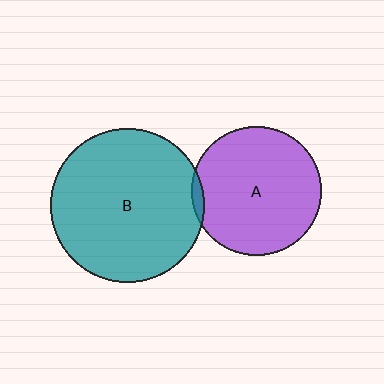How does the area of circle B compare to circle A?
Approximately 1.4 times.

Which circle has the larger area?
Circle B (teal).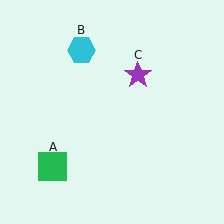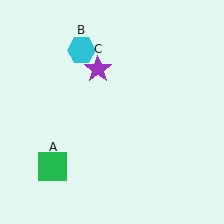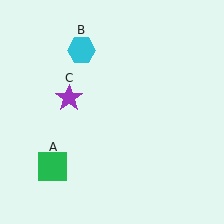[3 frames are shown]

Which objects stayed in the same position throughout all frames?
Green square (object A) and cyan hexagon (object B) remained stationary.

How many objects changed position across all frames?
1 object changed position: purple star (object C).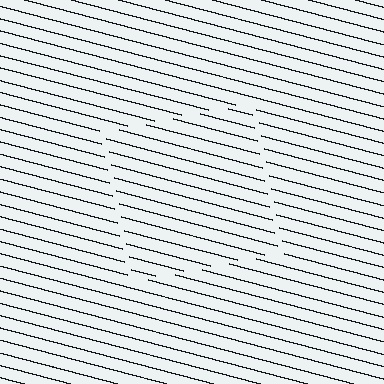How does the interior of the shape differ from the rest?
The interior of the shape contains the same grating, shifted by half a period — the contour is defined by the phase discontinuity where line-ends from the inner and outer gratings abut.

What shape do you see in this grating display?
An illusory square. The interior of the shape contains the same grating, shifted by half a period — the contour is defined by the phase discontinuity where line-ends from the inner and outer gratings abut.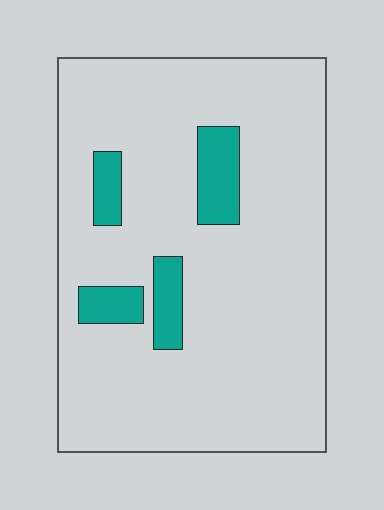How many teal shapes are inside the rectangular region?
4.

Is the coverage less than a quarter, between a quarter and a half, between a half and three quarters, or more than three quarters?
Less than a quarter.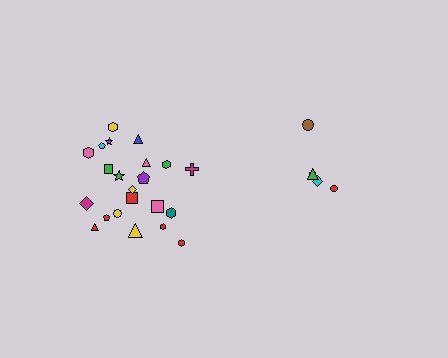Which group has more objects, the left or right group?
The left group.